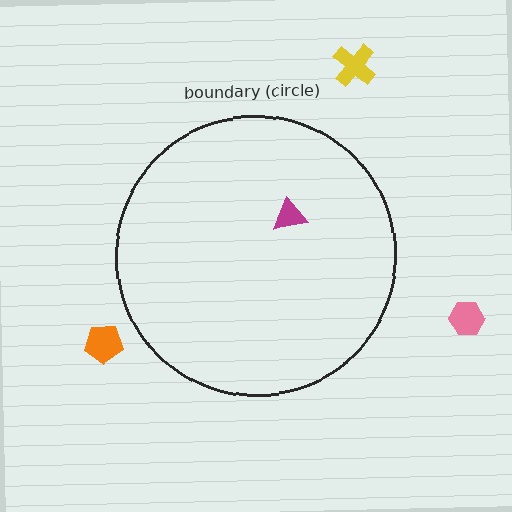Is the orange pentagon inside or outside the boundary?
Outside.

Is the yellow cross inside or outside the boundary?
Outside.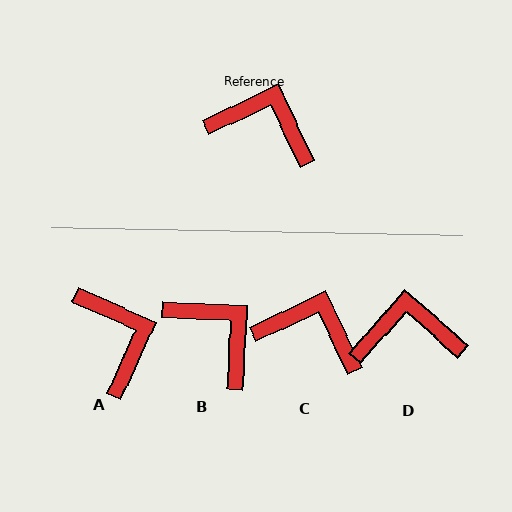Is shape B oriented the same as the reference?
No, it is off by about 28 degrees.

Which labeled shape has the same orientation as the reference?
C.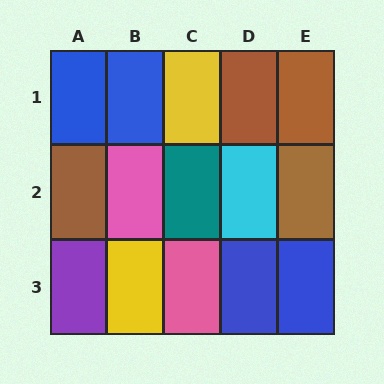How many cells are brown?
4 cells are brown.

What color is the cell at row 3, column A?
Purple.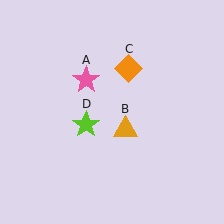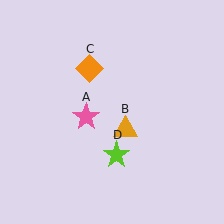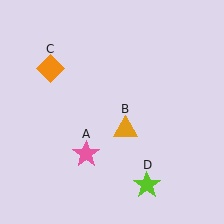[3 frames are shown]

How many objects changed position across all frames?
3 objects changed position: pink star (object A), orange diamond (object C), lime star (object D).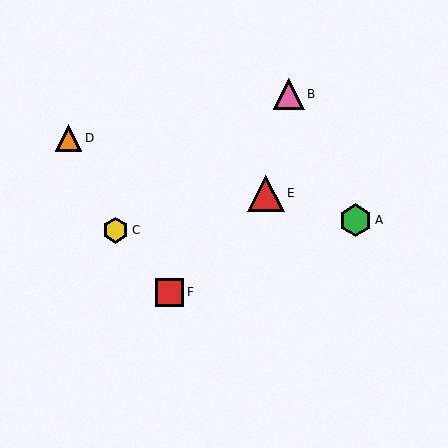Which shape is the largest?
The red triangle (labeled E) is the largest.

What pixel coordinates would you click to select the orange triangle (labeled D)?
Click at (68, 138) to select the orange triangle D.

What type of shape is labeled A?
Shape A is a green hexagon.